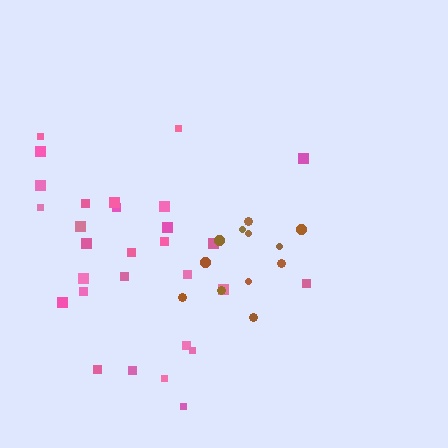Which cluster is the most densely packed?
Pink.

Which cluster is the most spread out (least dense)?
Brown.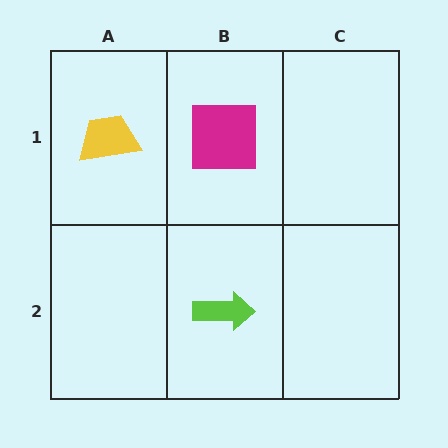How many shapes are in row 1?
2 shapes.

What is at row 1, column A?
A yellow trapezoid.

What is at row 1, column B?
A magenta square.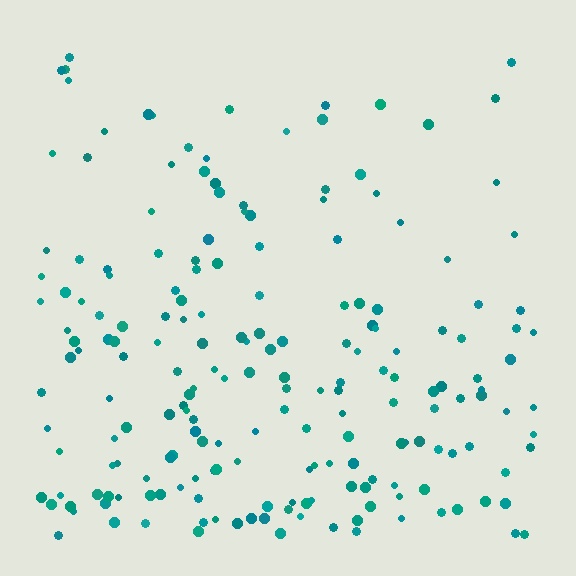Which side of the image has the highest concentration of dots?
The bottom.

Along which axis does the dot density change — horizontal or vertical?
Vertical.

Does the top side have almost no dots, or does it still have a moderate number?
Still a moderate number, just noticeably fewer than the bottom.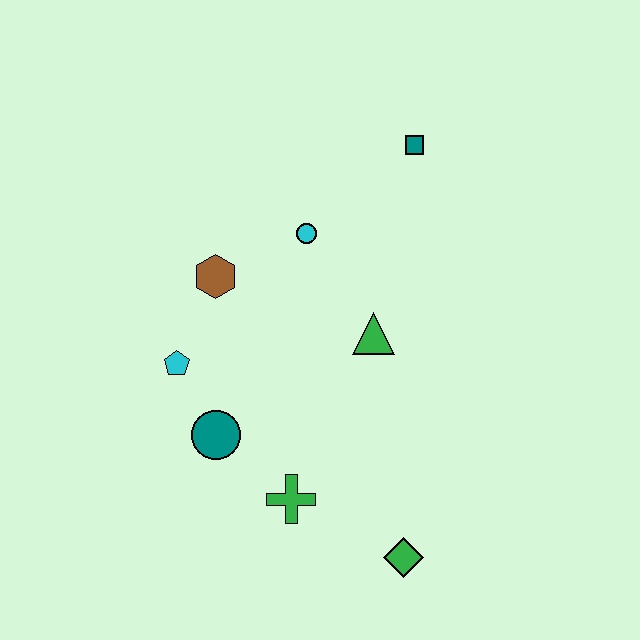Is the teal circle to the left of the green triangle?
Yes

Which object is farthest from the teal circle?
The teal square is farthest from the teal circle.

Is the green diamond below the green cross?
Yes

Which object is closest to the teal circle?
The cyan pentagon is closest to the teal circle.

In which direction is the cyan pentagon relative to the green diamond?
The cyan pentagon is to the left of the green diamond.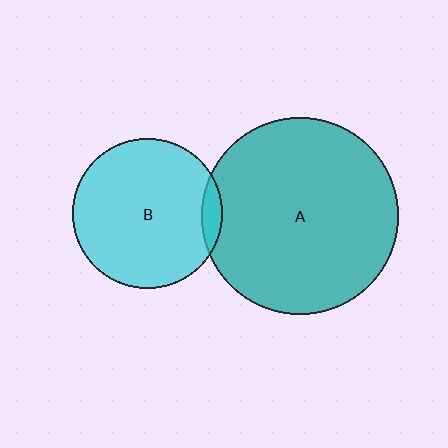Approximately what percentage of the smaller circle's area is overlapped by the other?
Approximately 5%.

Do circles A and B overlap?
Yes.